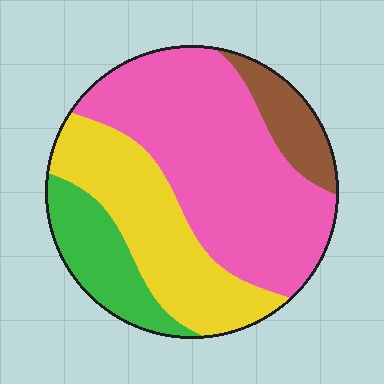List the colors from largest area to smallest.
From largest to smallest: pink, yellow, green, brown.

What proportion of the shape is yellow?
Yellow covers about 30% of the shape.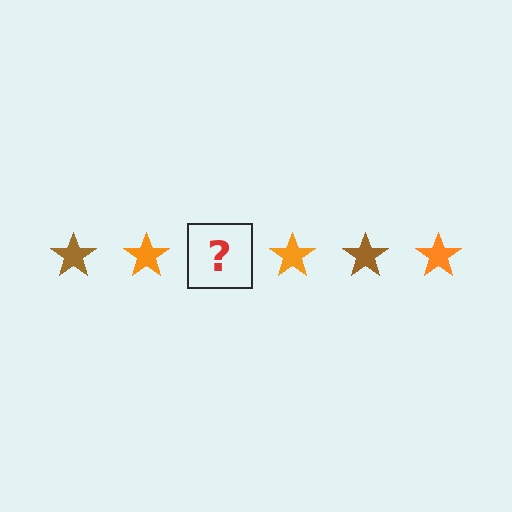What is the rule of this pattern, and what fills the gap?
The rule is that the pattern cycles through brown, orange stars. The gap should be filled with a brown star.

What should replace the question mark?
The question mark should be replaced with a brown star.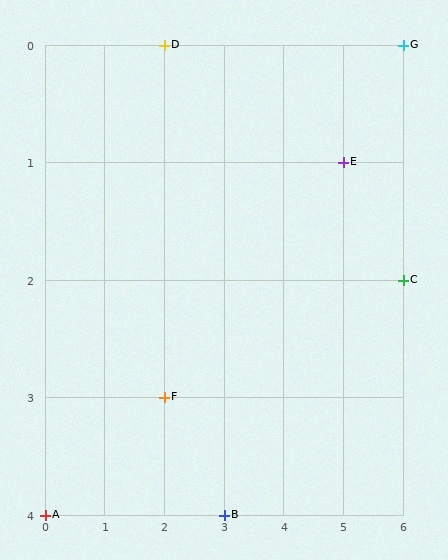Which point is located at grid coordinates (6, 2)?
Point C is at (6, 2).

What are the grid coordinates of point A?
Point A is at grid coordinates (0, 4).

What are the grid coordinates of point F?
Point F is at grid coordinates (2, 3).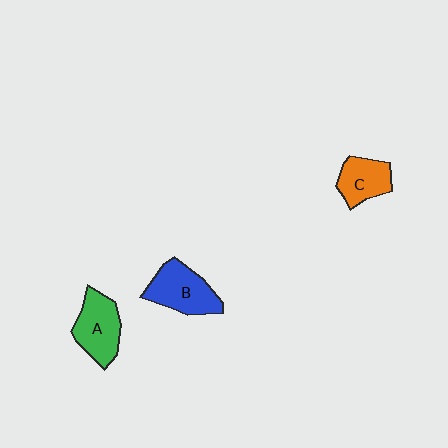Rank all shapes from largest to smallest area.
From largest to smallest: B (blue), A (green), C (orange).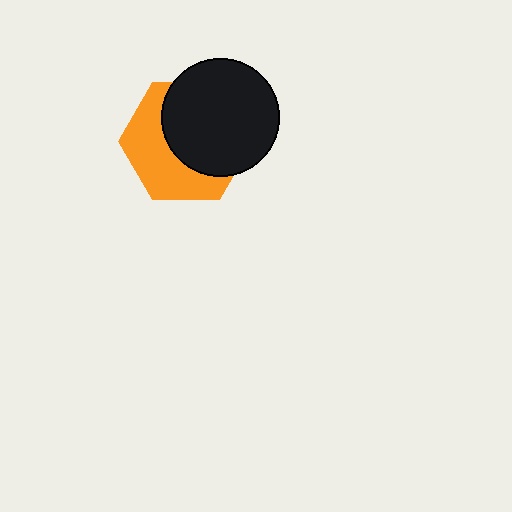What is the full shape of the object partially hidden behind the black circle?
The partially hidden object is an orange hexagon.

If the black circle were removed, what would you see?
You would see the complete orange hexagon.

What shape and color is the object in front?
The object in front is a black circle.